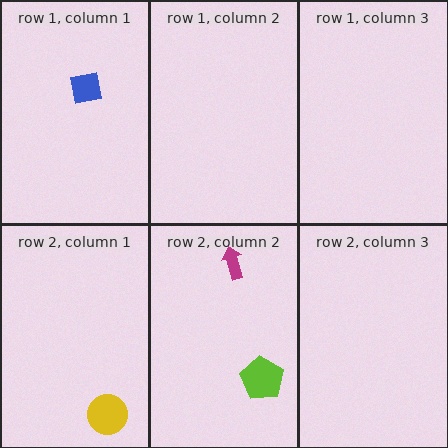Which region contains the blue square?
The row 1, column 1 region.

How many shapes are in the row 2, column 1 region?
1.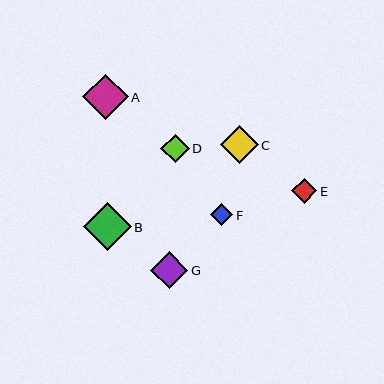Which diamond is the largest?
Diamond B is the largest with a size of approximately 48 pixels.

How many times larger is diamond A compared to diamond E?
Diamond A is approximately 1.8 times the size of diamond E.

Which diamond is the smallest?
Diamond F is the smallest with a size of approximately 22 pixels.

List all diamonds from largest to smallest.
From largest to smallest: B, A, C, G, D, E, F.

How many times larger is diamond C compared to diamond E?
Diamond C is approximately 1.5 times the size of diamond E.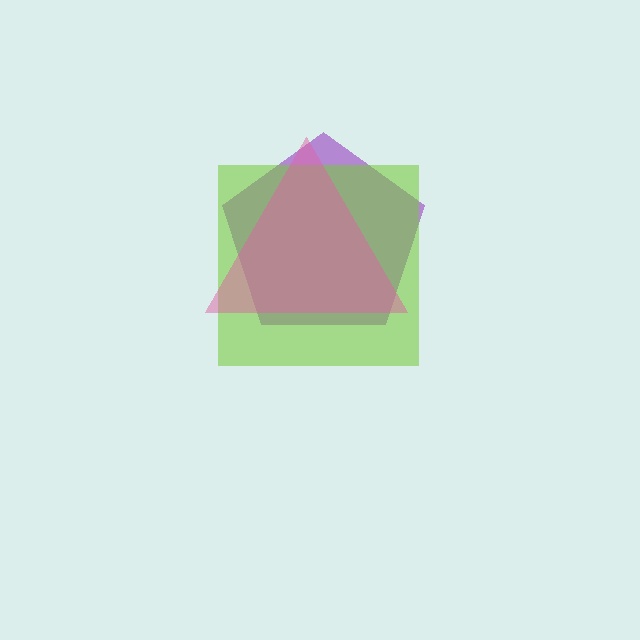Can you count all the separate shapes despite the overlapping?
Yes, there are 3 separate shapes.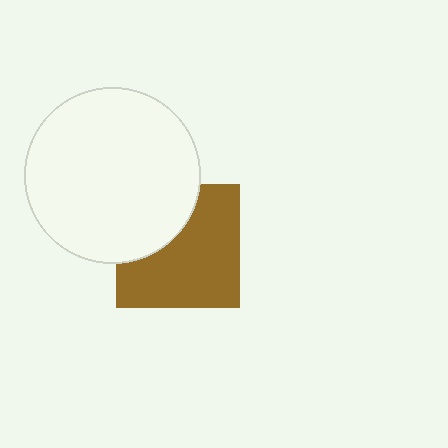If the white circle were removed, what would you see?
You would see the complete brown square.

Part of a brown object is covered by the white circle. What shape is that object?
It is a square.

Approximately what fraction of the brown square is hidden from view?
Roughly 34% of the brown square is hidden behind the white circle.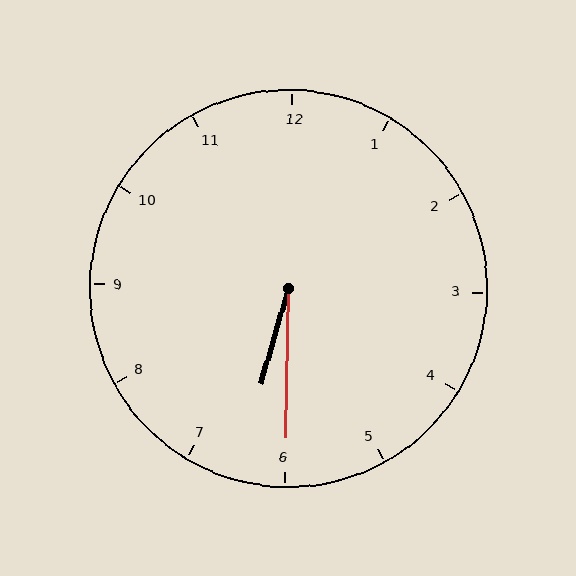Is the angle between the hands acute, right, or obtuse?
It is acute.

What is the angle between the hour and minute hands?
Approximately 15 degrees.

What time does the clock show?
6:30.